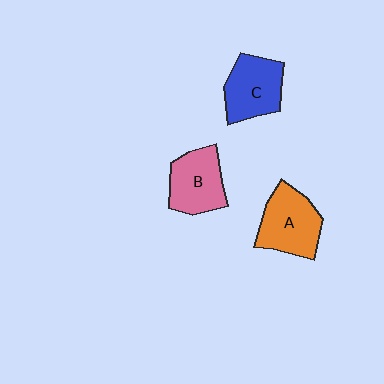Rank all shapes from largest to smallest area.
From largest to smallest: A (orange), C (blue), B (pink).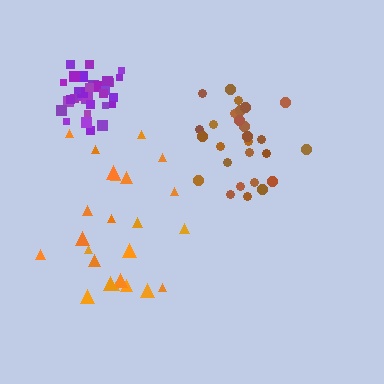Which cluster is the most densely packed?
Purple.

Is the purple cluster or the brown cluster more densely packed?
Purple.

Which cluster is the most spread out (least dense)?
Orange.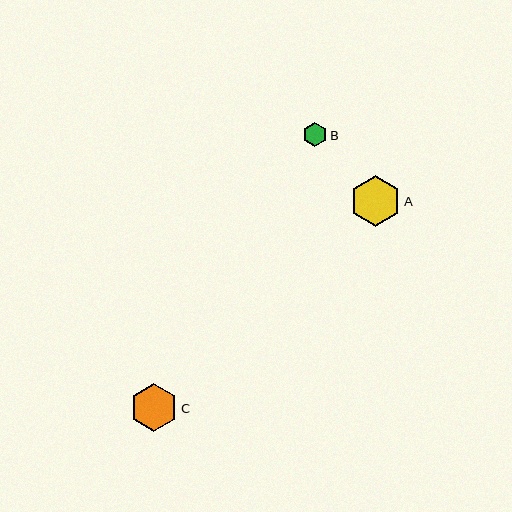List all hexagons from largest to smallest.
From largest to smallest: A, C, B.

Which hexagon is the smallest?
Hexagon B is the smallest with a size of approximately 24 pixels.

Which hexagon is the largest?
Hexagon A is the largest with a size of approximately 51 pixels.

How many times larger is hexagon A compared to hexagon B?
Hexagon A is approximately 2.2 times the size of hexagon B.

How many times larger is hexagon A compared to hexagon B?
Hexagon A is approximately 2.2 times the size of hexagon B.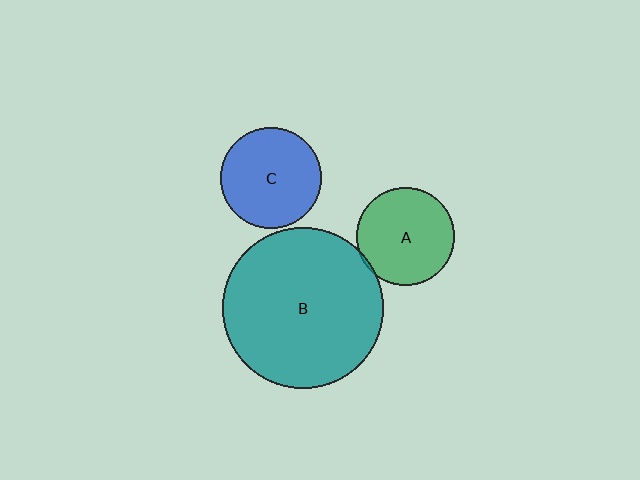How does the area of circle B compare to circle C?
Approximately 2.6 times.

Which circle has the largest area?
Circle B (teal).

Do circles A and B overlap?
Yes.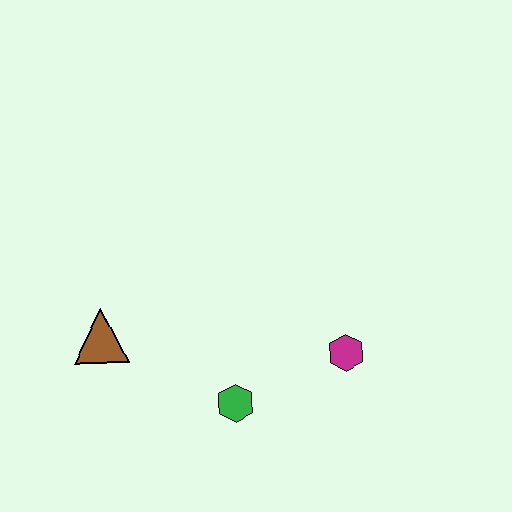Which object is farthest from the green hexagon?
The brown triangle is farthest from the green hexagon.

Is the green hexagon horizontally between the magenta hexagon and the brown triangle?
Yes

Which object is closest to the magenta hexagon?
The green hexagon is closest to the magenta hexagon.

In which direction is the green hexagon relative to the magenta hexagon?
The green hexagon is to the left of the magenta hexagon.